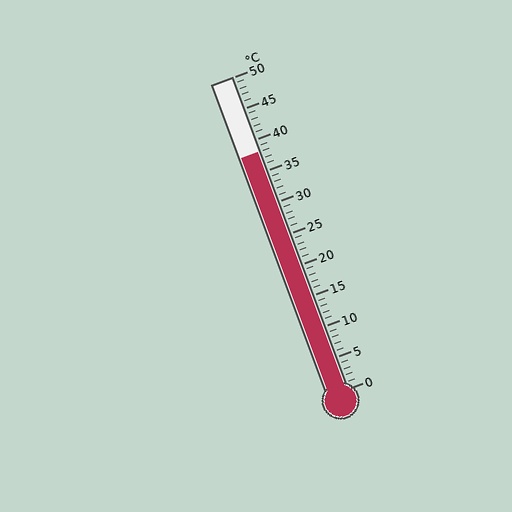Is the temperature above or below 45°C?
The temperature is below 45°C.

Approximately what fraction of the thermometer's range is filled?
The thermometer is filled to approximately 75% of its range.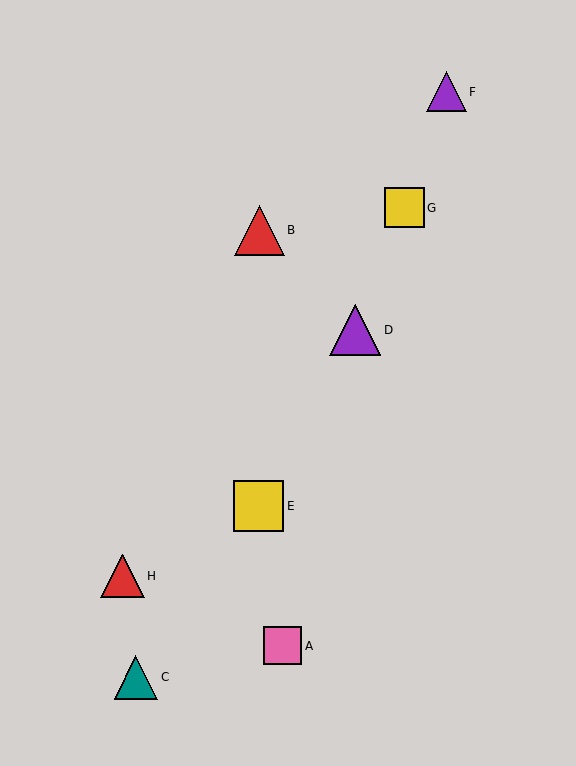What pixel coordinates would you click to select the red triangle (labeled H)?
Click at (122, 576) to select the red triangle H.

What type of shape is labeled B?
Shape B is a red triangle.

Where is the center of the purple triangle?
The center of the purple triangle is at (447, 92).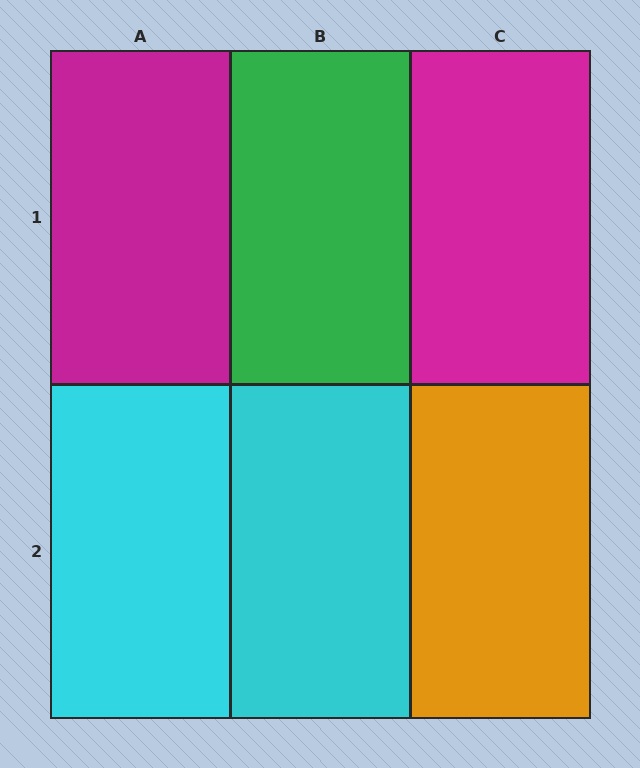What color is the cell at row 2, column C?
Orange.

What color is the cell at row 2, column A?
Cyan.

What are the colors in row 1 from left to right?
Magenta, green, magenta.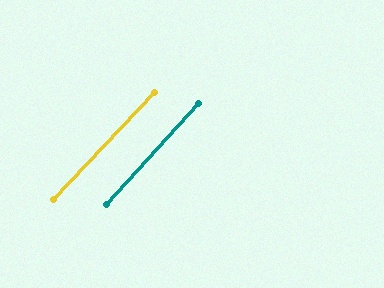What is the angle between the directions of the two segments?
Approximately 1 degree.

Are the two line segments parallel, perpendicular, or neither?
Parallel — their directions differ by only 0.8°.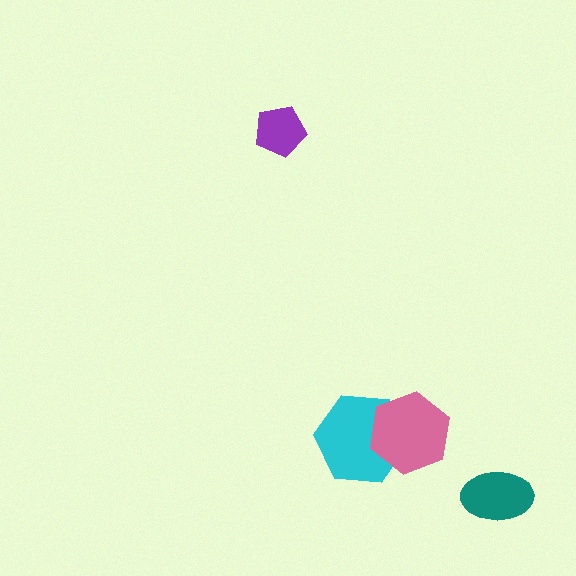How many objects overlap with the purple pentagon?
0 objects overlap with the purple pentagon.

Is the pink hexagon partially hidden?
No, no other shape covers it.